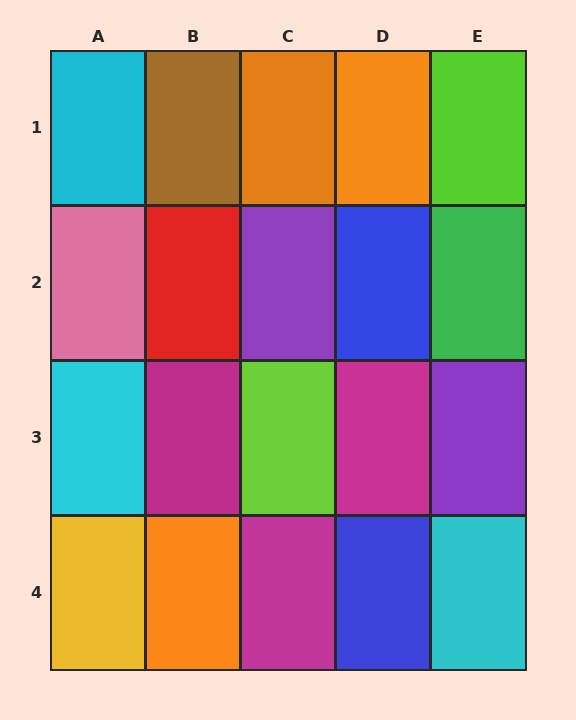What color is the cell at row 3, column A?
Cyan.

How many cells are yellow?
1 cell is yellow.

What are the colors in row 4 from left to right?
Yellow, orange, magenta, blue, cyan.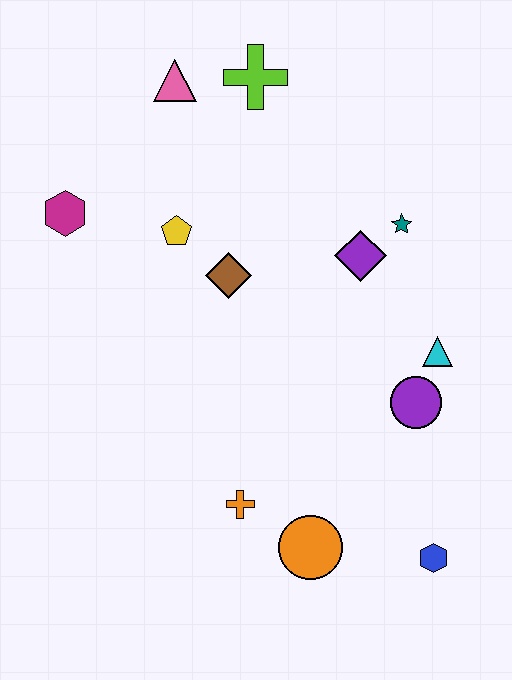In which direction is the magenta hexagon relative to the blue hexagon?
The magenta hexagon is to the left of the blue hexagon.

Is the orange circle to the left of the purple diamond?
Yes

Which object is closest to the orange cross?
The orange circle is closest to the orange cross.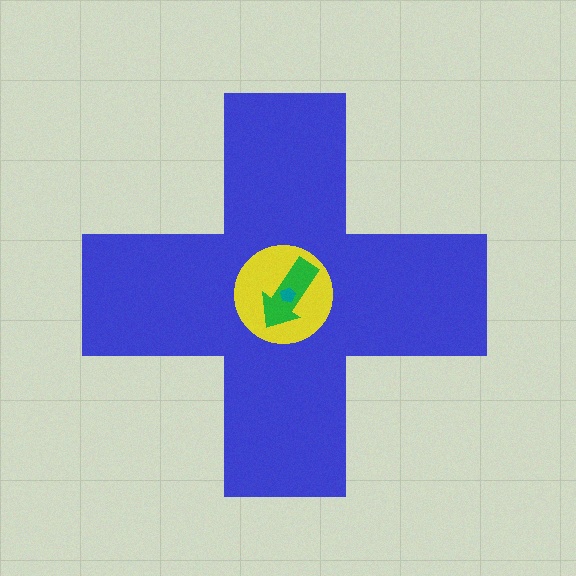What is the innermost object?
The teal pentagon.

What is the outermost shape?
The blue cross.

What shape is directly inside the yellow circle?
The green arrow.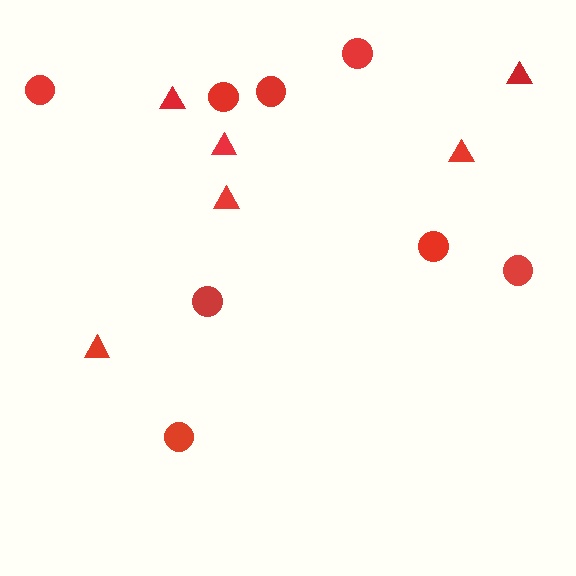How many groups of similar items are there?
There are 2 groups: one group of circles (8) and one group of triangles (6).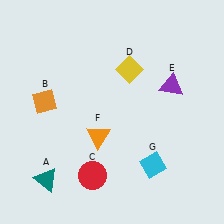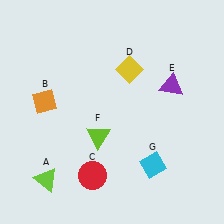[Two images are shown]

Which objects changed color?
A changed from teal to lime. F changed from orange to lime.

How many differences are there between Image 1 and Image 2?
There are 2 differences between the two images.